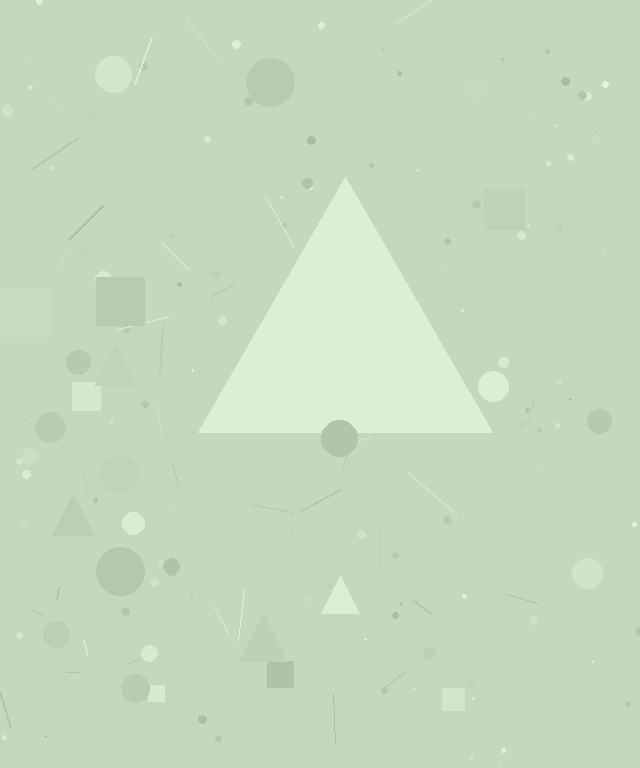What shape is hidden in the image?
A triangle is hidden in the image.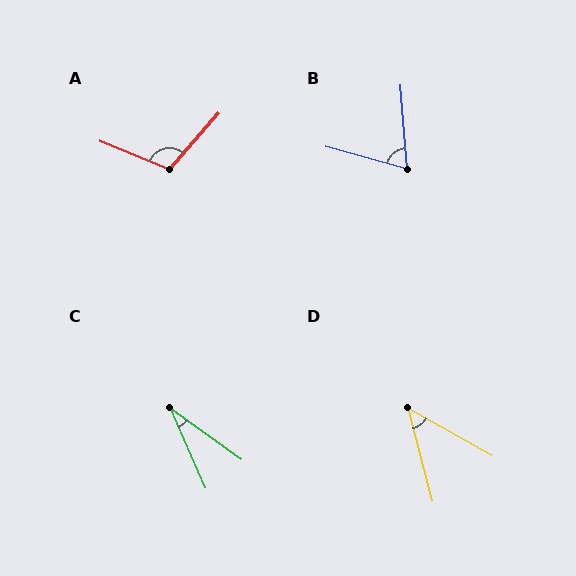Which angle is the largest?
A, at approximately 109 degrees.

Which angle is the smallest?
C, at approximately 30 degrees.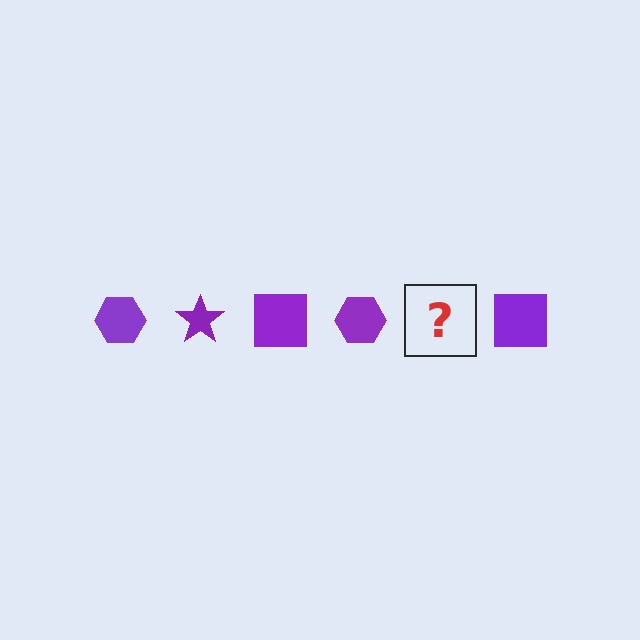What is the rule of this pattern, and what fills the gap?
The rule is that the pattern cycles through hexagon, star, square shapes in purple. The gap should be filled with a purple star.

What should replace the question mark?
The question mark should be replaced with a purple star.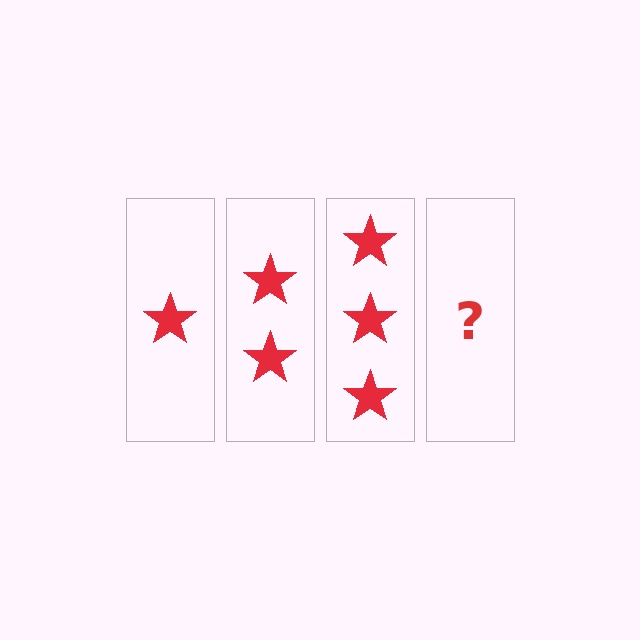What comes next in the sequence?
The next element should be 4 stars.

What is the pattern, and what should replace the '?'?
The pattern is that each step adds one more star. The '?' should be 4 stars.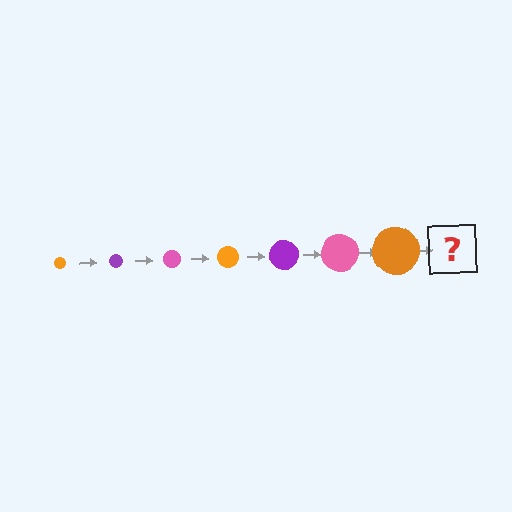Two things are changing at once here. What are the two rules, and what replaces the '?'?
The two rules are that the circle grows larger each step and the color cycles through orange, purple, and pink. The '?' should be a purple circle, larger than the previous one.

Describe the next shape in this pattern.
It should be a purple circle, larger than the previous one.